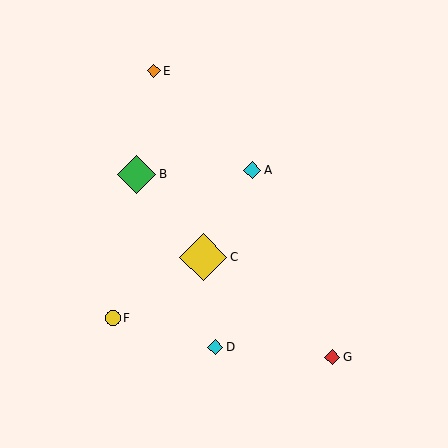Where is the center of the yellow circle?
The center of the yellow circle is at (113, 318).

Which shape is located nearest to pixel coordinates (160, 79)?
The orange diamond (labeled E) at (154, 71) is nearest to that location.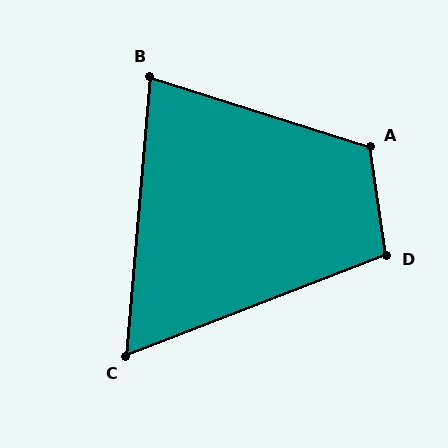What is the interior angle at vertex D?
Approximately 103 degrees (obtuse).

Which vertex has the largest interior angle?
A, at approximately 116 degrees.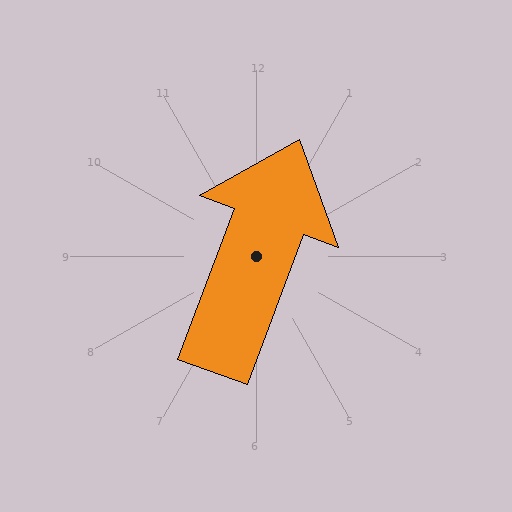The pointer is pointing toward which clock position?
Roughly 1 o'clock.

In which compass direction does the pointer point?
North.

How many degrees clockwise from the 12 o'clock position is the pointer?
Approximately 20 degrees.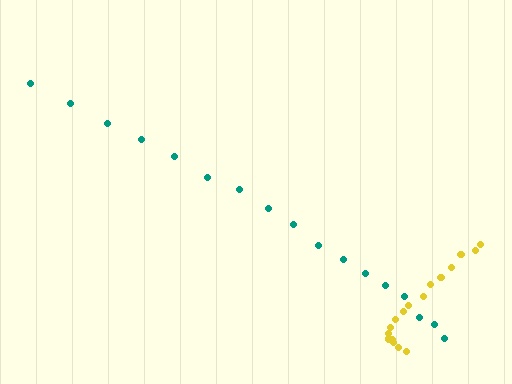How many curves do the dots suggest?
There are 2 distinct paths.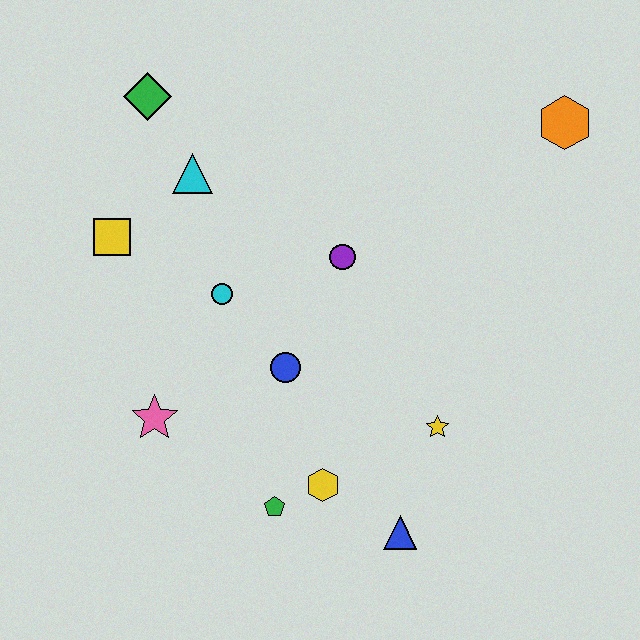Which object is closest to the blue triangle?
The yellow hexagon is closest to the blue triangle.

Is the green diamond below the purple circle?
No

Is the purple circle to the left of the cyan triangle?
No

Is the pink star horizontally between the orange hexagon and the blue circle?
No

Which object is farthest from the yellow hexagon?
The orange hexagon is farthest from the yellow hexagon.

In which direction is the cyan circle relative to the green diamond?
The cyan circle is below the green diamond.